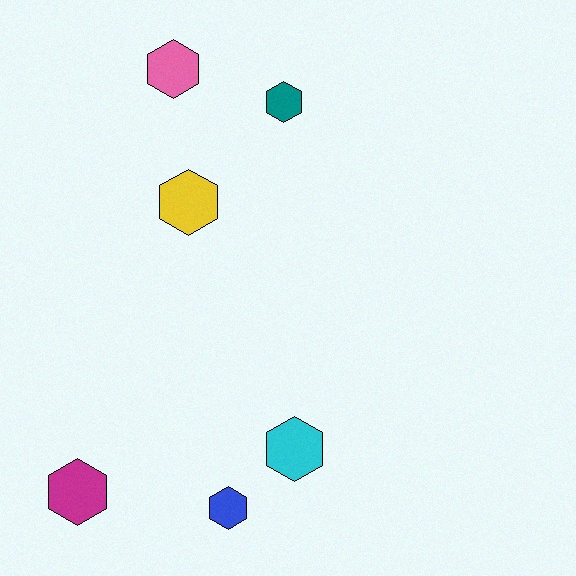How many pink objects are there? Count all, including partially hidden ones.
There is 1 pink object.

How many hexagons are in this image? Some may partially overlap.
There are 6 hexagons.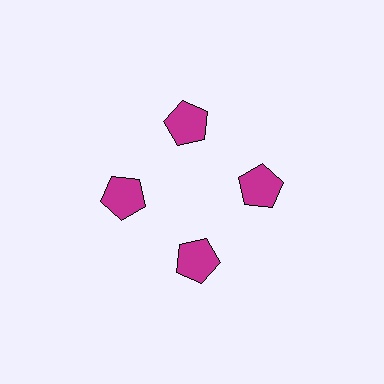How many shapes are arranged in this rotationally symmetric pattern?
There are 4 shapes, arranged in 4 groups of 1.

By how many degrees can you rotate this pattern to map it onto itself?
The pattern maps onto itself every 90 degrees of rotation.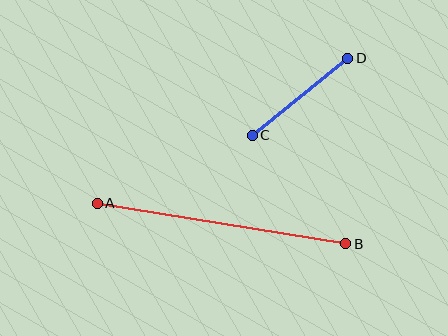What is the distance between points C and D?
The distance is approximately 123 pixels.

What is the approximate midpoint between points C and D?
The midpoint is at approximately (300, 97) pixels.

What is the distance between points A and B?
The distance is approximately 252 pixels.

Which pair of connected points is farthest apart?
Points A and B are farthest apart.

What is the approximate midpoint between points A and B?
The midpoint is at approximately (221, 223) pixels.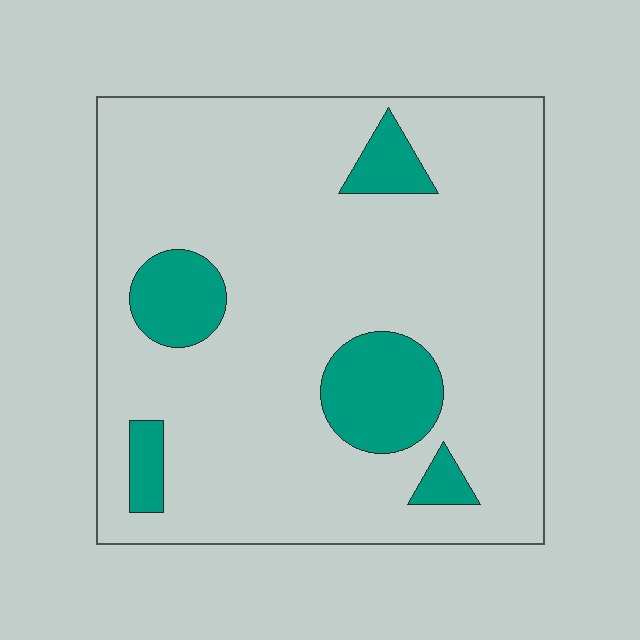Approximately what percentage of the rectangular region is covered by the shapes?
Approximately 15%.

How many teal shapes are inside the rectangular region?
5.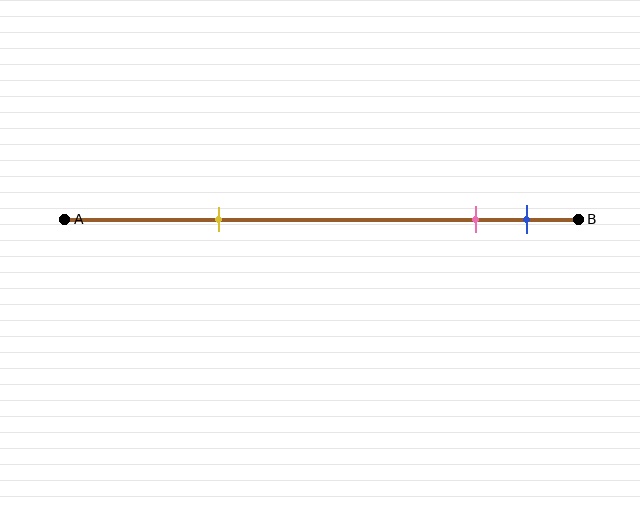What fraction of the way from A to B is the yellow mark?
The yellow mark is approximately 30% (0.3) of the way from A to B.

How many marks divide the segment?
There are 3 marks dividing the segment.